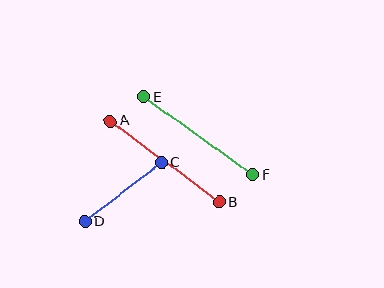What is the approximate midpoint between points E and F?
The midpoint is at approximately (198, 136) pixels.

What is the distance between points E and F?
The distance is approximately 134 pixels.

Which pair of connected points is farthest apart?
Points A and B are farthest apart.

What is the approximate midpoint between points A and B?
The midpoint is at approximately (165, 161) pixels.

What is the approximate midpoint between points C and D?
The midpoint is at approximately (123, 192) pixels.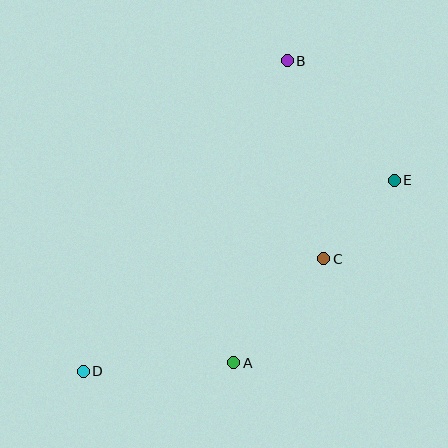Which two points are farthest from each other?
Points B and D are farthest from each other.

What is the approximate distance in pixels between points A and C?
The distance between A and C is approximately 137 pixels.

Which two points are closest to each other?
Points C and E are closest to each other.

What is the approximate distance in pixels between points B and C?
The distance between B and C is approximately 202 pixels.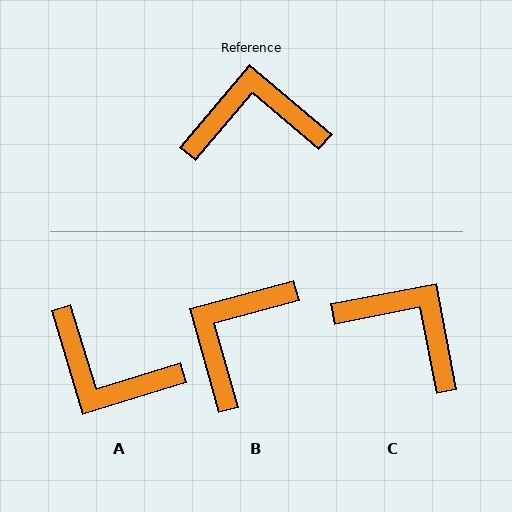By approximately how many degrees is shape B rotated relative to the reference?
Approximately 56 degrees counter-clockwise.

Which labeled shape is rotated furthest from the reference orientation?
A, about 147 degrees away.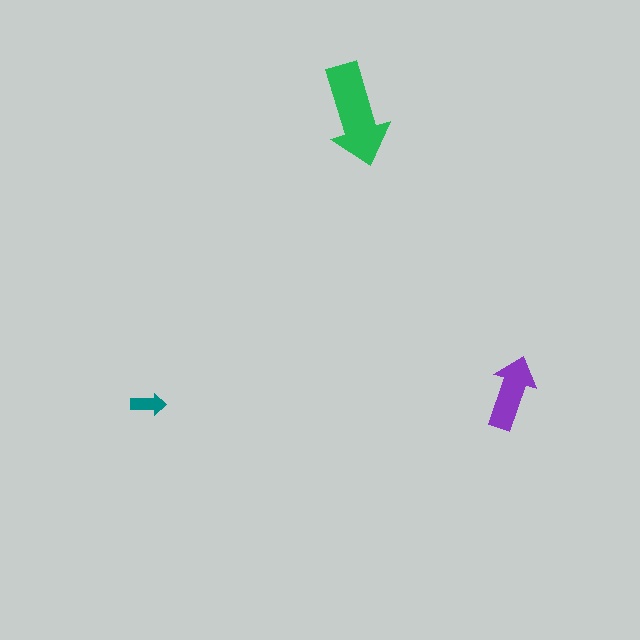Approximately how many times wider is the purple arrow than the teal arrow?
About 2 times wider.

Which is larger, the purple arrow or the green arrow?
The green one.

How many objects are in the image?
There are 3 objects in the image.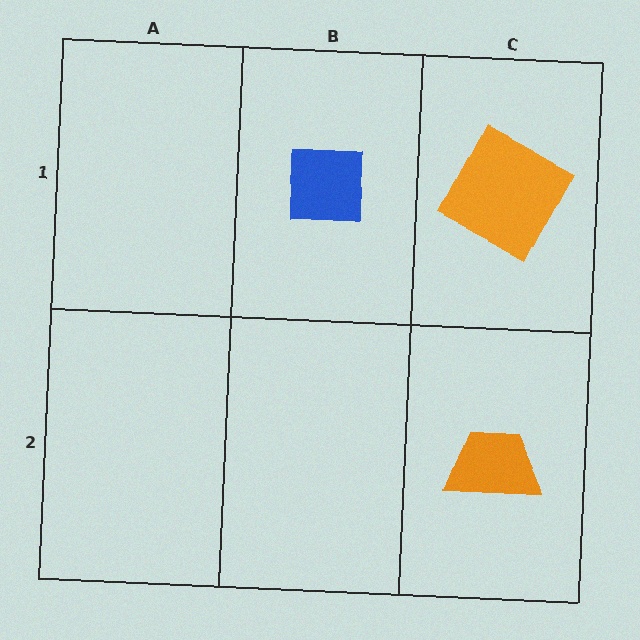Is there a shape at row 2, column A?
No, that cell is empty.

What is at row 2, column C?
An orange trapezoid.